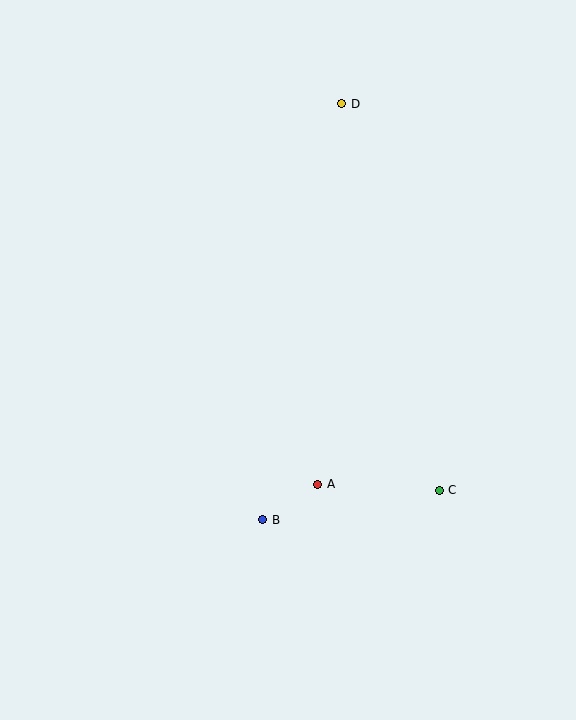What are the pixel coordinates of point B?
Point B is at (263, 520).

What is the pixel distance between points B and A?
The distance between B and A is 66 pixels.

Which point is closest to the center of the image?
Point A at (318, 484) is closest to the center.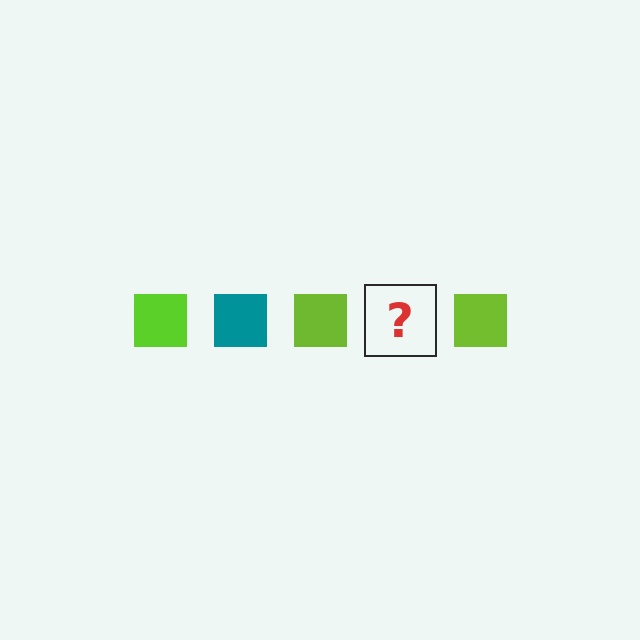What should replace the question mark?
The question mark should be replaced with a teal square.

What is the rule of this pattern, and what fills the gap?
The rule is that the pattern cycles through lime, teal squares. The gap should be filled with a teal square.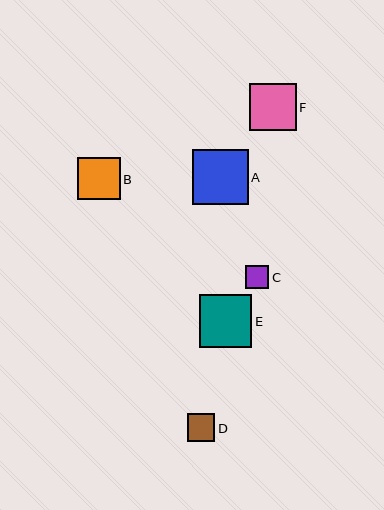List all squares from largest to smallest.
From largest to smallest: A, E, F, B, D, C.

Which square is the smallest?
Square C is the smallest with a size of approximately 23 pixels.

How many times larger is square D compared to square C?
Square D is approximately 1.2 times the size of square C.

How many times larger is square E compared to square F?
Square E is approximately 1.1 times the size of square F.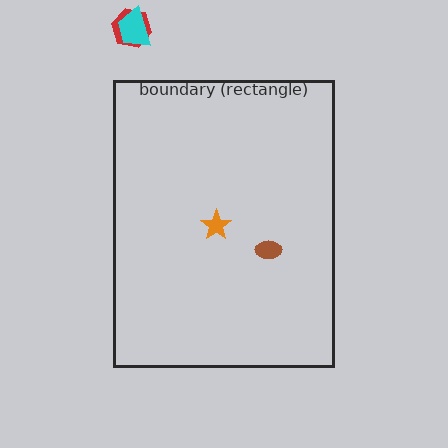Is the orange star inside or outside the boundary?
Inside.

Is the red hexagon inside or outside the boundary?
Outside.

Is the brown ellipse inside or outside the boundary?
Inside.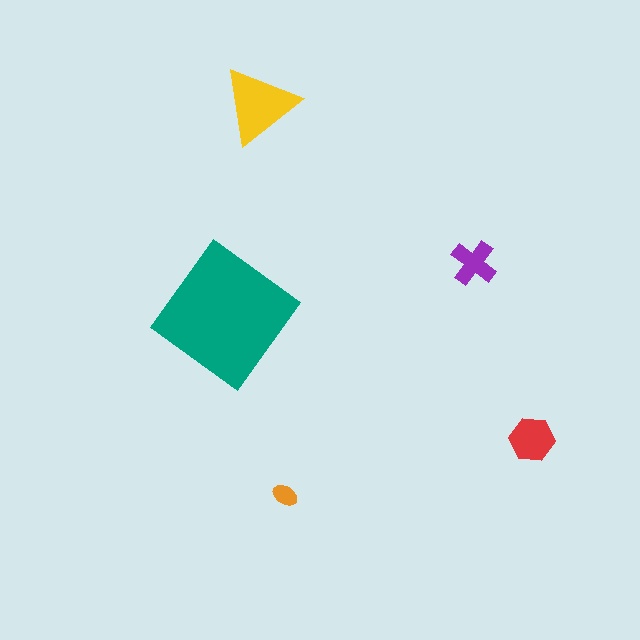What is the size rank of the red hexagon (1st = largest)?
3rd.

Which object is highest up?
The yellow triangle is topmost.